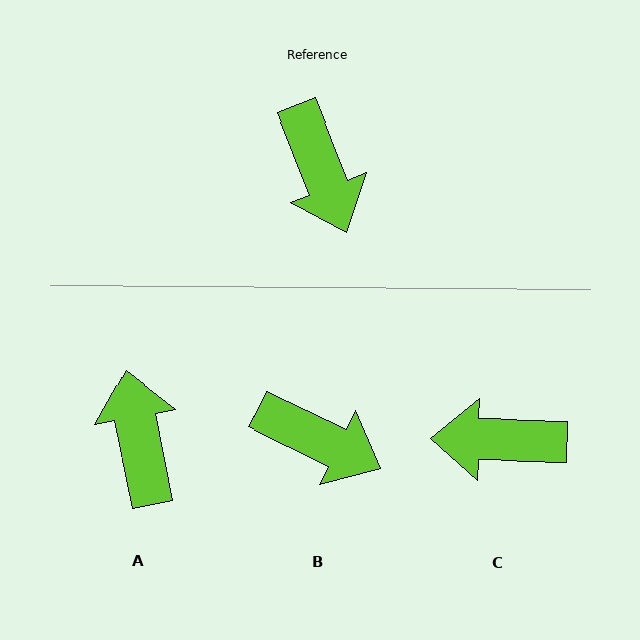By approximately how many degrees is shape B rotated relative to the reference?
Approximately 43 degrees counter-clockwise.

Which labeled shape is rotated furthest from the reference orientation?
A, about 170 degrees away.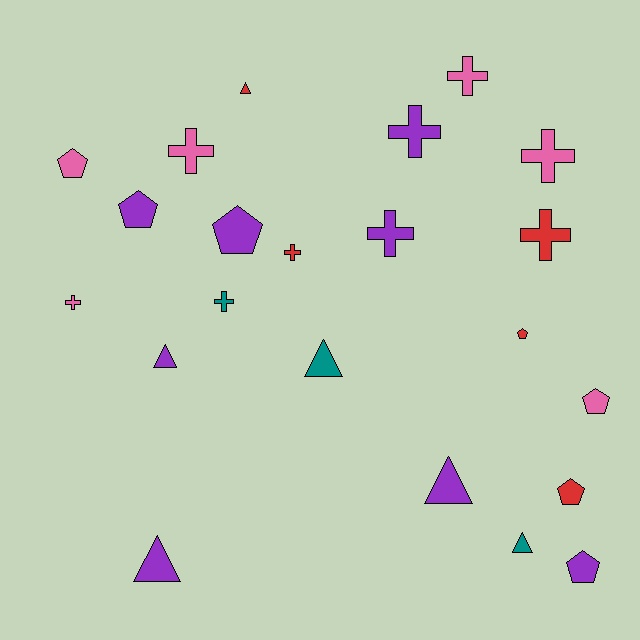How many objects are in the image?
There are 22 objects.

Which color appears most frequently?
Purple, with 8 objects.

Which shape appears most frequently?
Cross, with 9 objects.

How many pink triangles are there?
There are no pink triangles.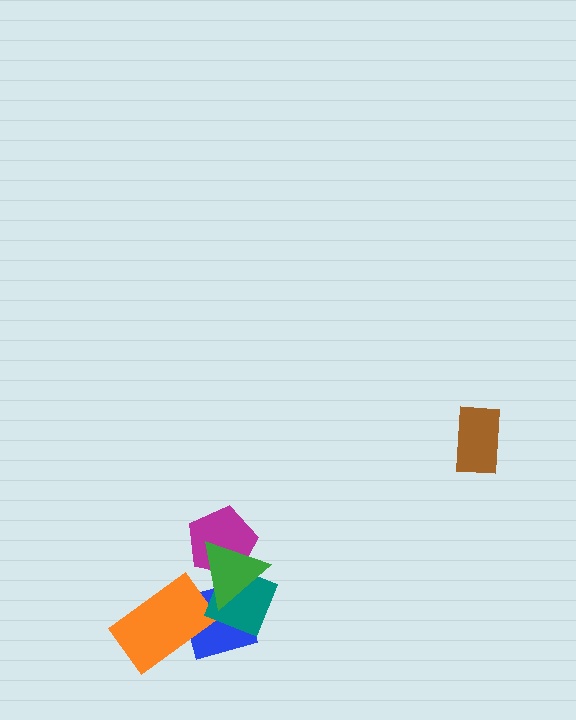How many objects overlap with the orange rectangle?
1 object overlaps with the orange rectangle.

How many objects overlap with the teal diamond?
3 objects overlap with the teal diamond.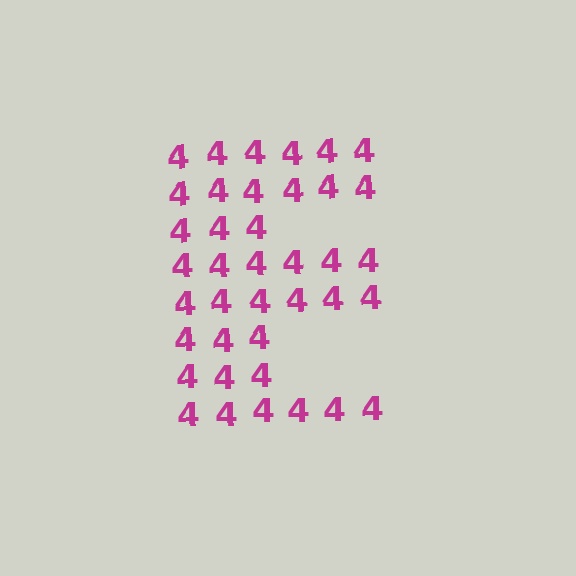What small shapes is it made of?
It is made of small digit 4's.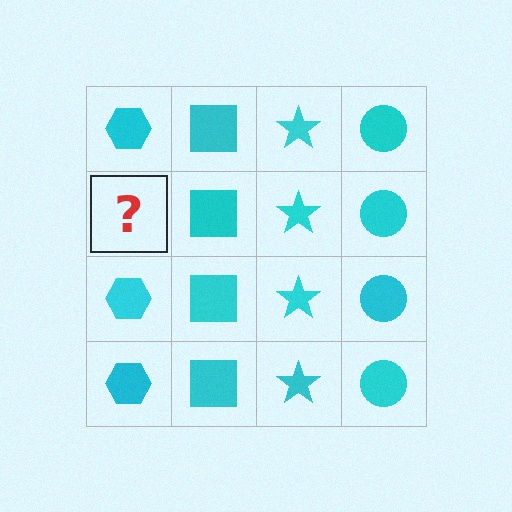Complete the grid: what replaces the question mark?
The question mark should be replaced with a cyan hexagon.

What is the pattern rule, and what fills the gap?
The rule is that each column has a consistent shape. The gap should be filled with a cyan hexagon.